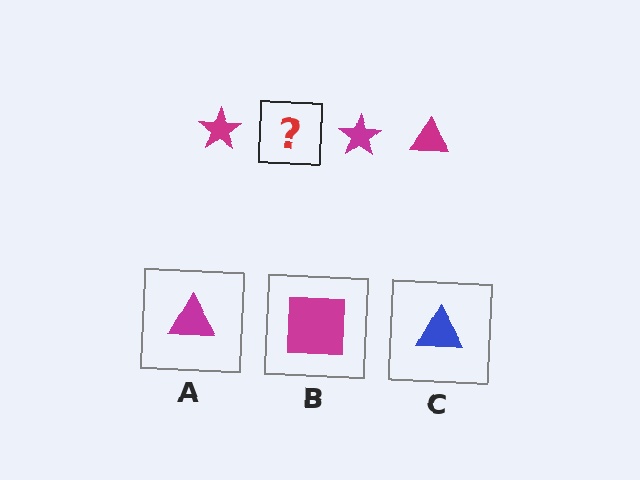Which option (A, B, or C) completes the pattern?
A.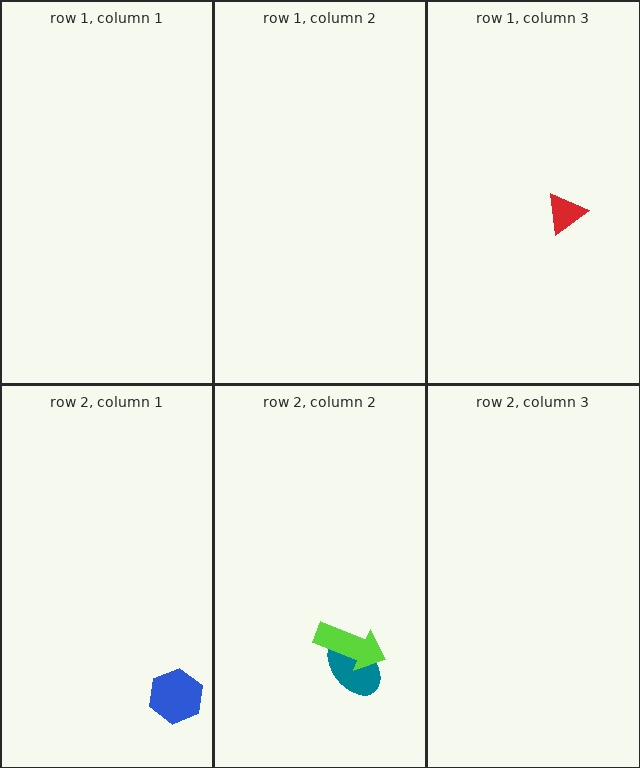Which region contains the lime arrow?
The row 2, column 2 region.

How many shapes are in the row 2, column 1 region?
1.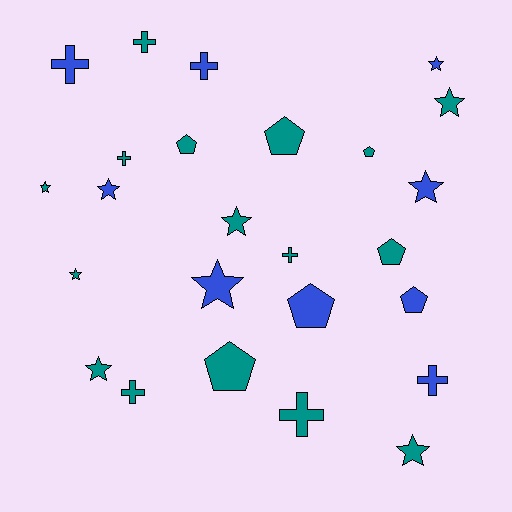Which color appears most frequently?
Teal, with 16 objects.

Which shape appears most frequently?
Star, with 10 objects.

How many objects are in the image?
There are 25 objects.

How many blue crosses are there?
There are 3 blue crosses.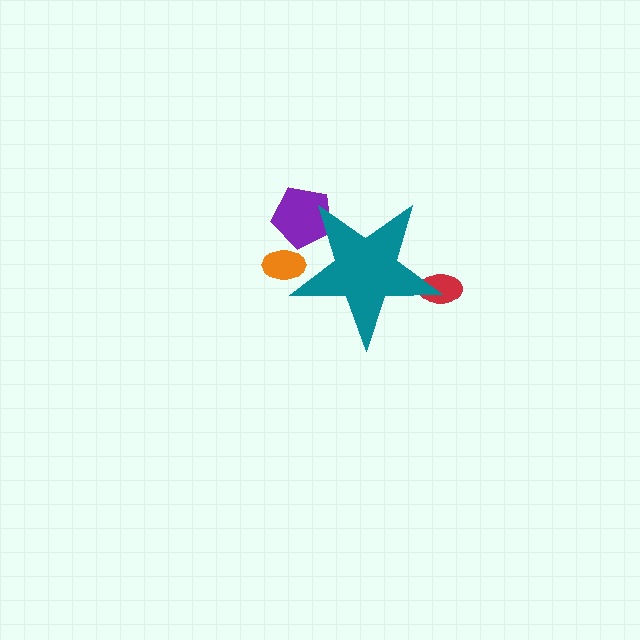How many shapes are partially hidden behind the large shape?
3 shapes are partially hidden.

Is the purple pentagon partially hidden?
Yes, the purple pentagon is partially hidden behind the teal star.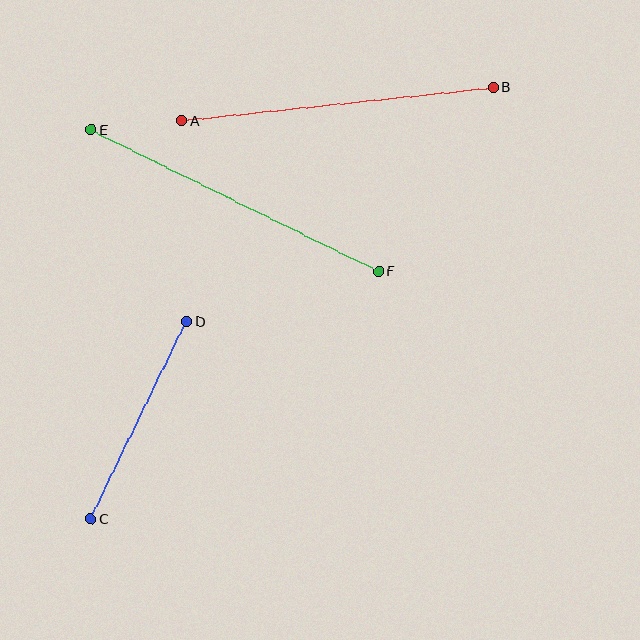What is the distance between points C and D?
The distance is approximately 219 pixels.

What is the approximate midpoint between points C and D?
The midpoint is at approximately (139, 420) pixels.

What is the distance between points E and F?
The distance is approximately 320 pixels.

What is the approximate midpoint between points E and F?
The midpoint is at approximately (235, 200) pixels.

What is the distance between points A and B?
The distance is approximately 314 pixels.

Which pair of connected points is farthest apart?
Points E and F are farthest apart.